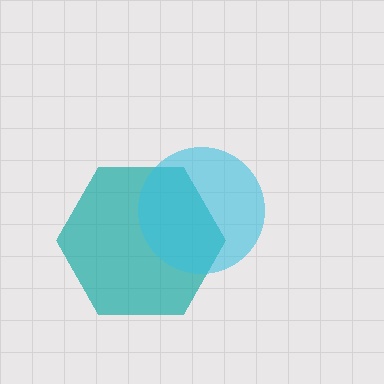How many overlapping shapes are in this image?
There are 2 overlapping shapes in the image.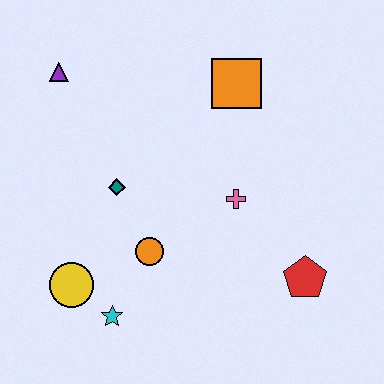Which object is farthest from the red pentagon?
The purple triangle is farthest from the red pentagon.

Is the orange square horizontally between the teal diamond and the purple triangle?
No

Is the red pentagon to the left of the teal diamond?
No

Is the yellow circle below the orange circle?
Yes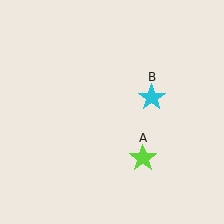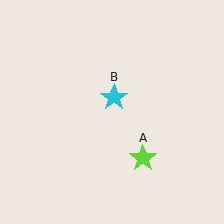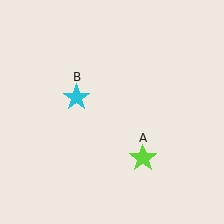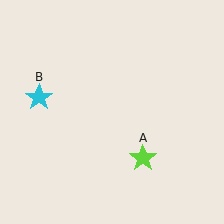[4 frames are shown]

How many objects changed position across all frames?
1 object changed position: cyan star (object B).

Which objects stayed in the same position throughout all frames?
Lime star (object A) remained stationary.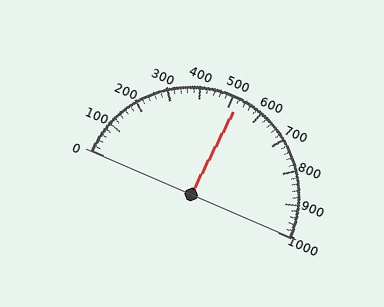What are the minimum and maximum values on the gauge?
The gauge ranges from 0 to 1000.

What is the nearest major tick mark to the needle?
The nearest major tick mark is 500.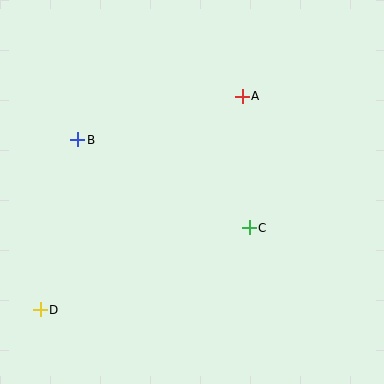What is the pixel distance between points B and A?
The distance between B and A is 170 pixels.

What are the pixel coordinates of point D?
Point D is at (40, 310).